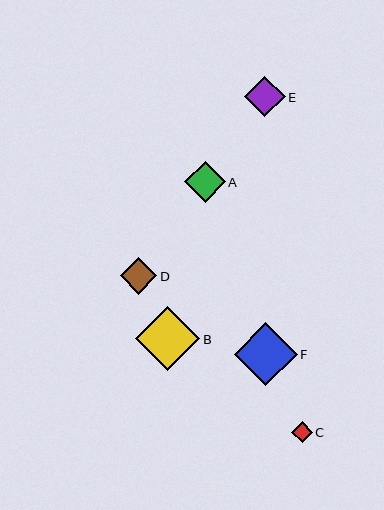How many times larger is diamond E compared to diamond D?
Diamond E is approximately 1.1 times the size of diamond D.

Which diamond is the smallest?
Diamond C is the smallest with a size of approximately 20 pixels.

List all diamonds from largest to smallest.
From largest to smallest: B, F, A, E, D, C.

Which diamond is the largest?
Diamond B is the largest with a size of approximately 64 pixels.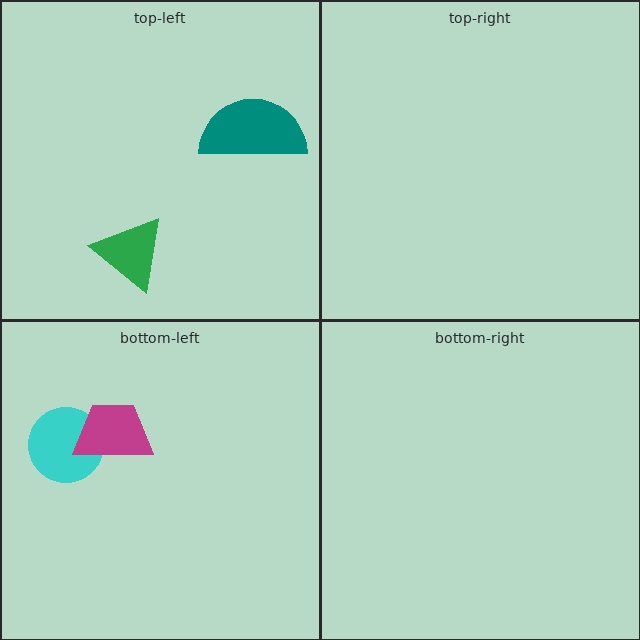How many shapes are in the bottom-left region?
2.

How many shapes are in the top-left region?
2.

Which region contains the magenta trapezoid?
The bottom-left region.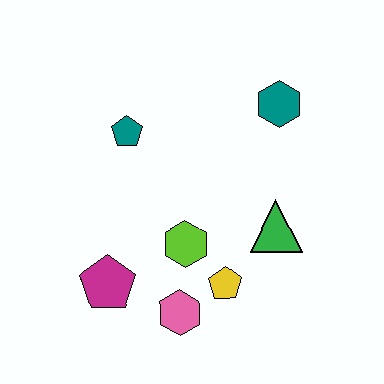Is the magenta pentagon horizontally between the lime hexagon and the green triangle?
No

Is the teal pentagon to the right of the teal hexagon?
No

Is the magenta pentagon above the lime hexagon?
No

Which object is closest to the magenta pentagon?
The pink hexagon is closest to the magenta pentagon.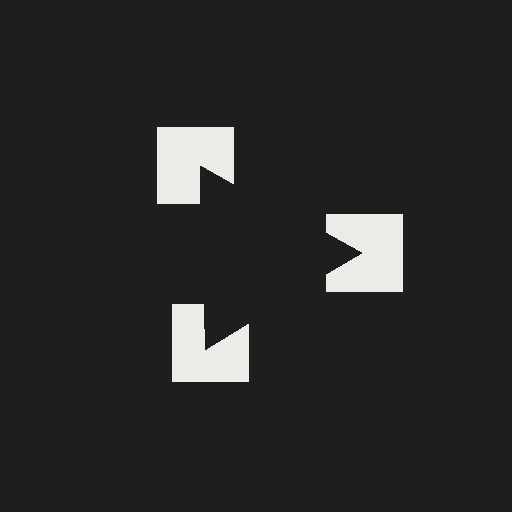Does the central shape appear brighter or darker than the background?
It typically appears slightly darker than the background, even though no actual brightness change is drawn.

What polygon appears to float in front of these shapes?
An illusory triangle — its edges are inferred from the aligned wedge cuts in the notched squares, not physically drawn.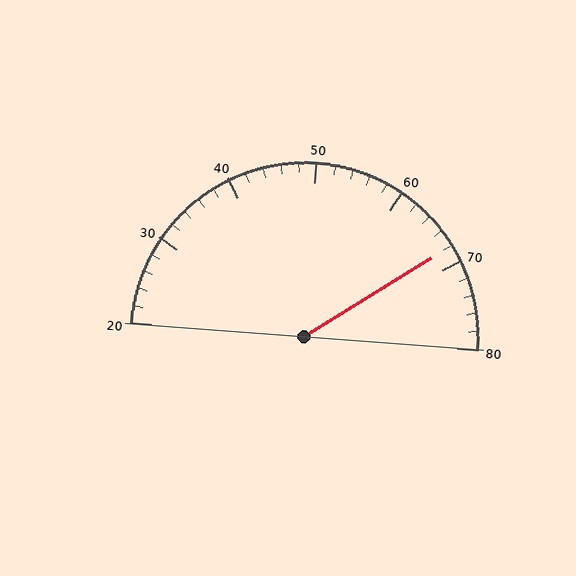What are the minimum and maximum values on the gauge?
The gauge ranges from 20 to 80.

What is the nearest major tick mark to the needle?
The nearest major tick mark is 70.